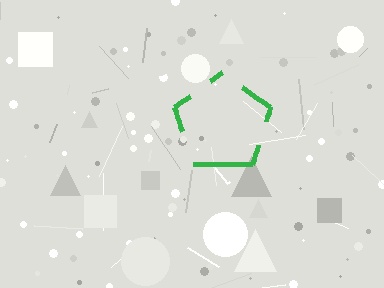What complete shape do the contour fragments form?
The contour fragments form a pentagon.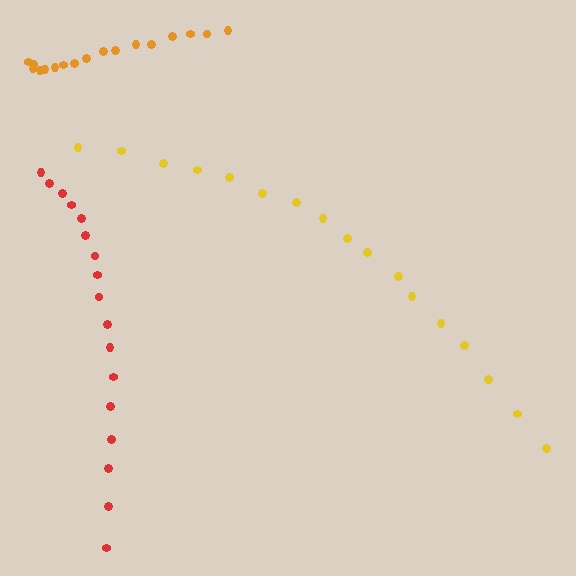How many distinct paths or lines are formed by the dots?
There are 3 distinct paths.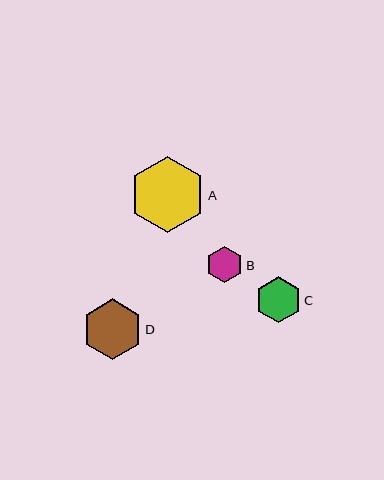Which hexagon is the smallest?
Hexagon B is the smallest with a size of approximately 36 pixels.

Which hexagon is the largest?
Hexagon A is the largest with a size of approximately 75 pixels.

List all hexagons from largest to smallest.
From largest to smallest: A, D, C, B.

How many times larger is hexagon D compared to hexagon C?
Hexagon D is approximately 1.3 times the size of hexagon C.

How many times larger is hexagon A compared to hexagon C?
Hexagon A is approximately 1.6 times the size of hexagon C.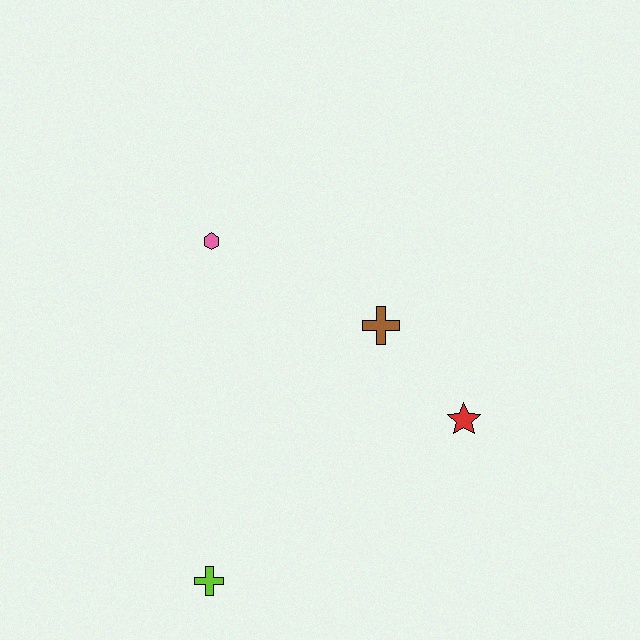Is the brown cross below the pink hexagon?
Yes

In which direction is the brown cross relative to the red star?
The brown cross is above the red star.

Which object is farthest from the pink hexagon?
The lime cross is farthest from the pink hexagon.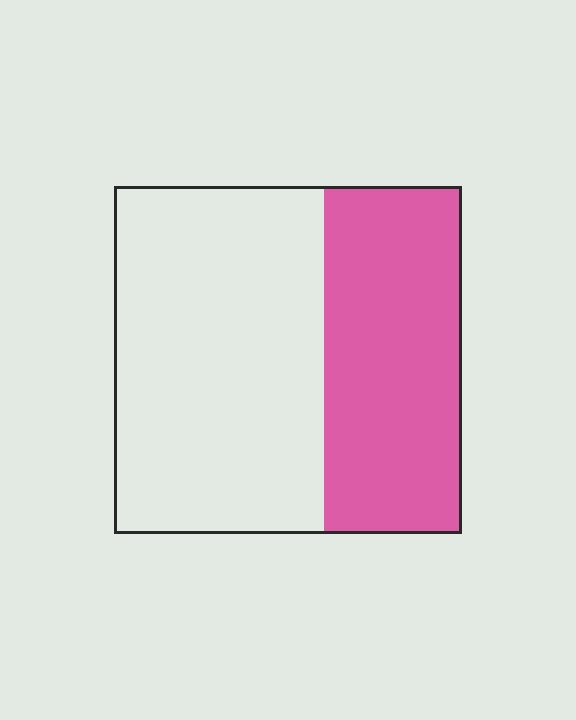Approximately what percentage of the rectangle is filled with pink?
Approximately 40%.